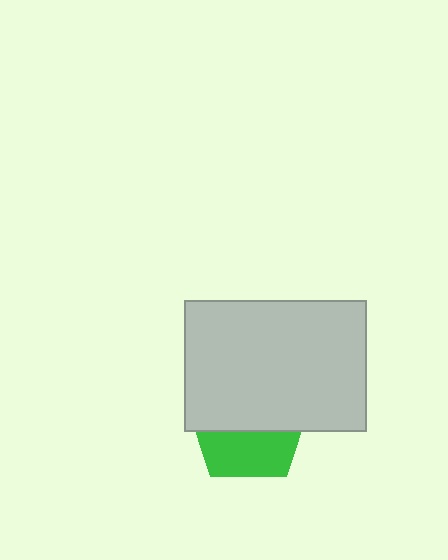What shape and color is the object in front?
The object in front is a light gray rectangle.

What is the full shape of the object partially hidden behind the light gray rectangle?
The partially hidden object is a green pentagon.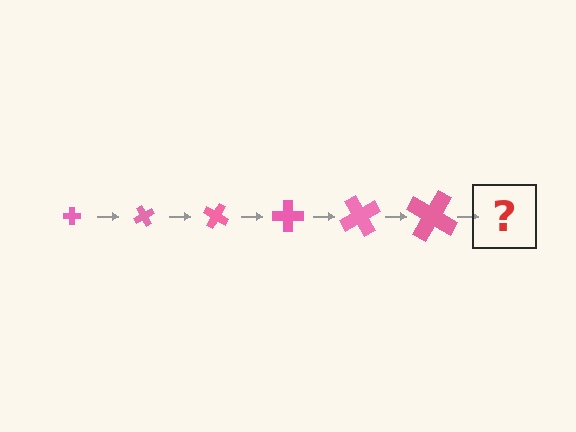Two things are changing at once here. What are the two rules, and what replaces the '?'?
The two rules are that the cross grows larger each step and it rotates 60 degrees each step. The '?' should be a cross, larger than the previous one and rotated 360 degrees from the start.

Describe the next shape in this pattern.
It should be a cross, larger than the previous one and rotated 360 degrees from the start.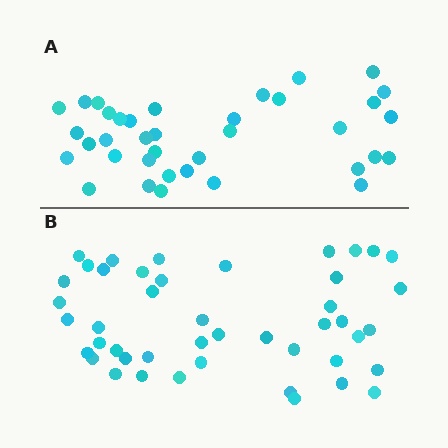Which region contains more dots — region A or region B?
Region B (the bottom region) has more dots.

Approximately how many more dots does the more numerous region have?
Region B has roughly 8 or so more dots than region A.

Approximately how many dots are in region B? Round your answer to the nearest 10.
About 40 dots. (The exact count is 45, which rounds to 40.)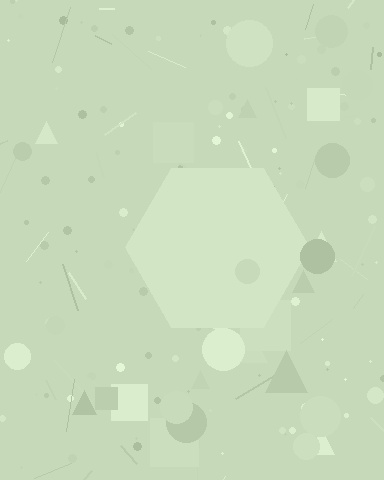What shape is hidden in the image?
A hexagon is hidden in the image.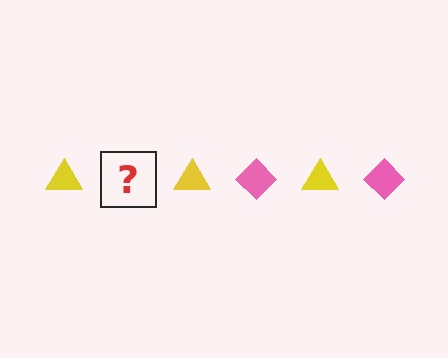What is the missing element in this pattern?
The missing element is a pink diamond.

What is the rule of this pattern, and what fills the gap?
The rule is that the pattern alternates between yellow triangle and pink diamond. The gap should be filled with a pink diamond.